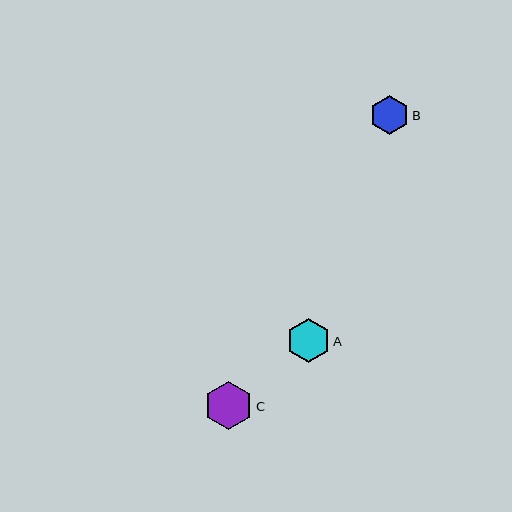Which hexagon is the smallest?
Hexagon B is the smallest with a size of approximately 40 pixels.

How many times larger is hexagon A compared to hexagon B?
Hexagon A is approximately 1.1 times the size of hexagon B.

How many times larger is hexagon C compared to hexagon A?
Hexagon C is approximately 1.1 times the size of hexagon A.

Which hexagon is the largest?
Hexagon C is the largest with a size of approximately 48 pixels.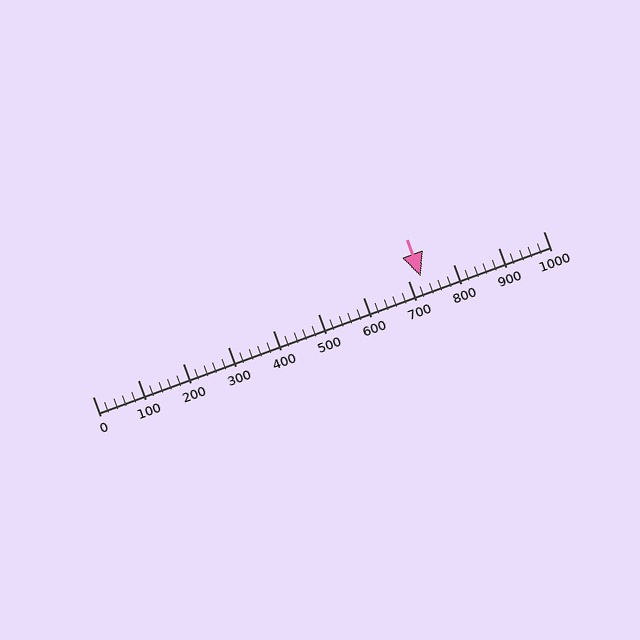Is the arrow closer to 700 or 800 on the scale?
The arrow is closer to 700.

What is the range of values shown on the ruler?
The ruler shows values from 0 to 1000.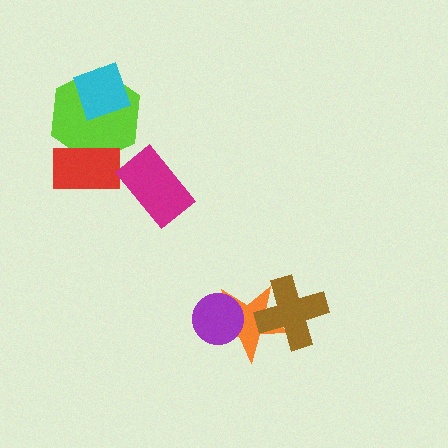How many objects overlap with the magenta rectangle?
0 objects overlap with the magenta rectangle.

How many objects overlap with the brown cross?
1 object overlaps with the brown cross.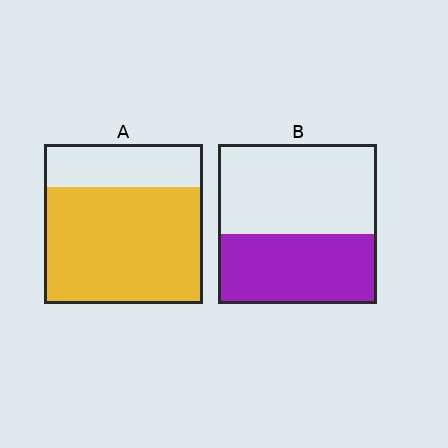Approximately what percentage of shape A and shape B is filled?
A is approximately 75% and B is approximately 45%.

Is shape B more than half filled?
No.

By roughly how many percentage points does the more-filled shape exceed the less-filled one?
By roughly 30 percentage points (A over B).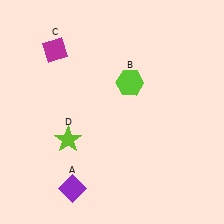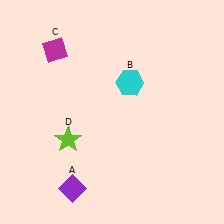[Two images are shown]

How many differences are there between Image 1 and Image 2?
There is 1 difference between the two images.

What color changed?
The hexagon (B) changed from lime in Image 1 to cyan in Image 2.